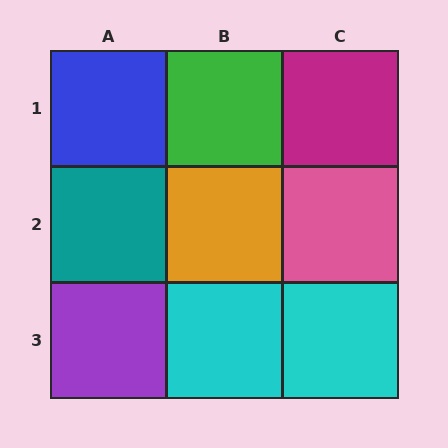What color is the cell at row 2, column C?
Pink.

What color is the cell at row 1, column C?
Magenta.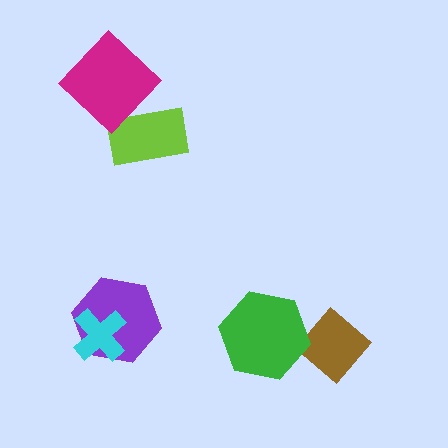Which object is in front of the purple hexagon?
The cyan cross is in front of the purple hexagon.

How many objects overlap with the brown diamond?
1 object overlaps with the brown diamond.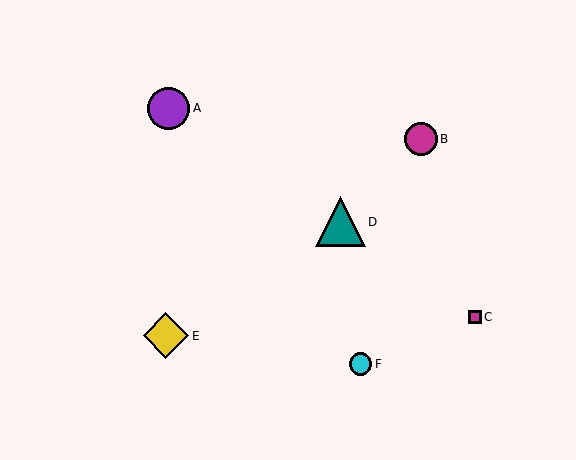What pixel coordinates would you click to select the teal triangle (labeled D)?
Click at (340, 222) to select the teal triangle D.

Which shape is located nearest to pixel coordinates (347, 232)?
The teal triangle (labeled D) at (340, 222) is nearest to that location.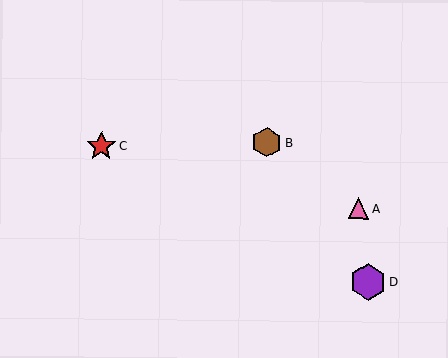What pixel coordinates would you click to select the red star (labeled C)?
Click at (102, 146) to select the red star C.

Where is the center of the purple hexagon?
The center of the purple hexagon is at (368, 282).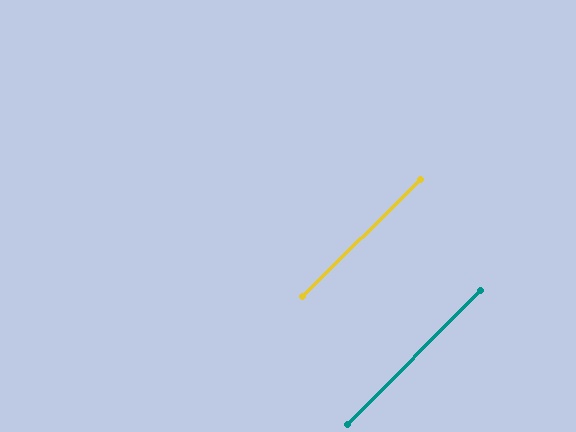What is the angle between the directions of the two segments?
Approximately 0 degrees.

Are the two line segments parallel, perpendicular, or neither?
Parallel — their directions differ by only 0.4°.